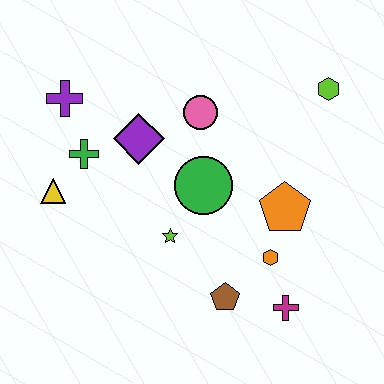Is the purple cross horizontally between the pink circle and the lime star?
No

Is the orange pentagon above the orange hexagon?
Yes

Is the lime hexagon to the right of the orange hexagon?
Yes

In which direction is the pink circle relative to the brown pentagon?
The pink circle is above the brown pentagon.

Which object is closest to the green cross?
The yellow triangle is closest to the green cross.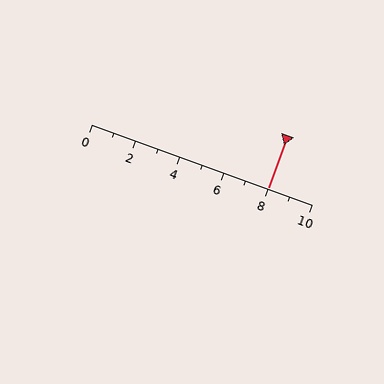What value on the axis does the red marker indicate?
The marker indicates approximately 8.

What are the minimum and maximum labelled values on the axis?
The axis runs from 0 to 10.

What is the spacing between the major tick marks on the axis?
The major ticks are spaced 2 apart.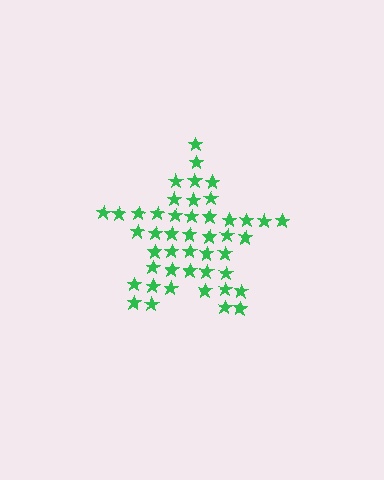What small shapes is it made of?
It is made of small stars.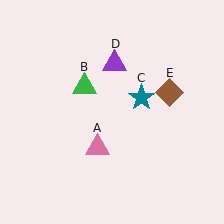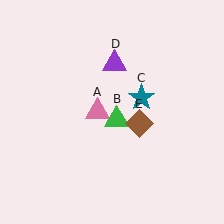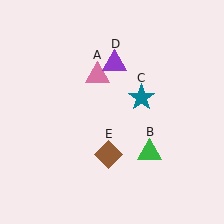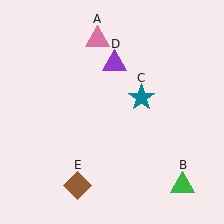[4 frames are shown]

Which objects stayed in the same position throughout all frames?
Teal star (object C) and purple triangle (object D) remained stationary.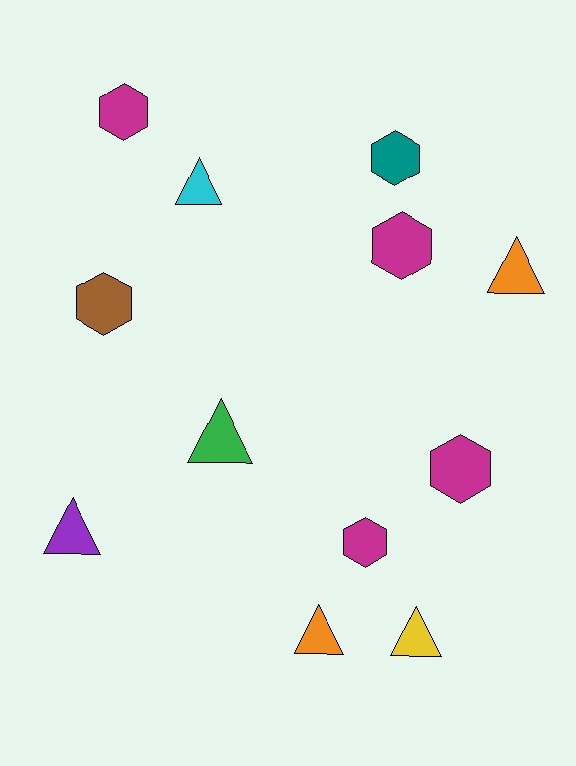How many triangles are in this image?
There are 6 triangles.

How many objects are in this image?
There are 12 objects.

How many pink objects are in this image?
There are no pink objects.